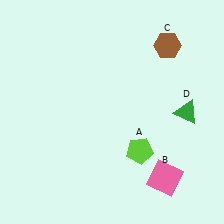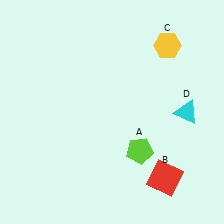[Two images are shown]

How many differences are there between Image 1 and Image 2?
There are 3 differences between the two images.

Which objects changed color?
B changed from pink to red. C changed from brown to yellow. D changed from green to cyan.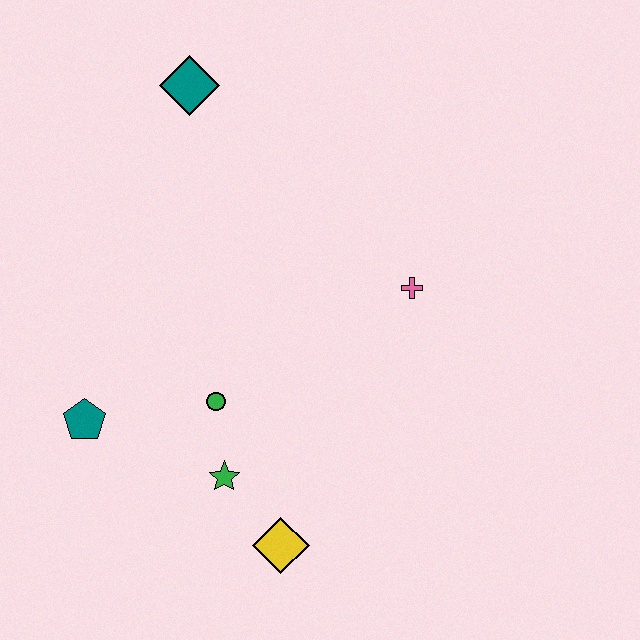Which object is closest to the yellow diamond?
The green star is closest to the yellow diamond.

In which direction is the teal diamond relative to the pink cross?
The teal diamond is to the left of the pink cross.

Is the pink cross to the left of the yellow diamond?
No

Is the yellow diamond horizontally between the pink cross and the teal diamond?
Yes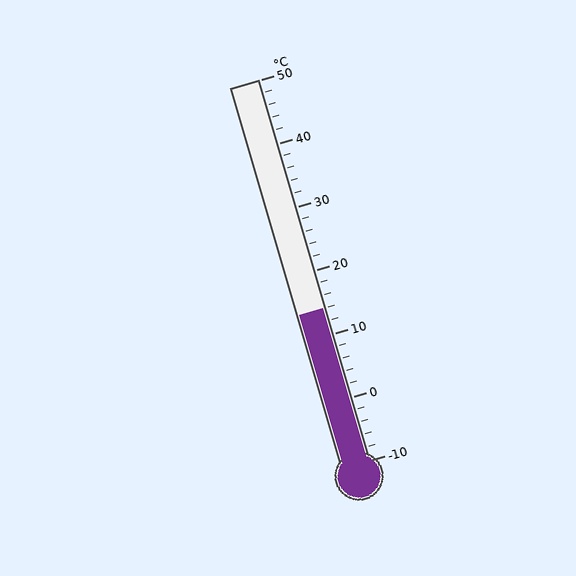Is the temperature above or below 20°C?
The temperature is below 20°C.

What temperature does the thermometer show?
The thermometer shows approximately 14°C.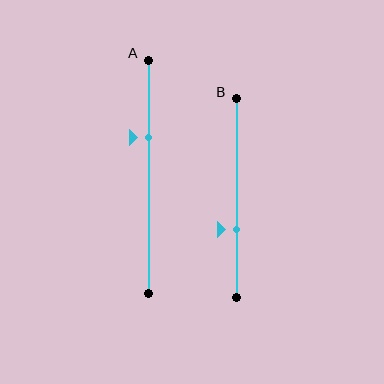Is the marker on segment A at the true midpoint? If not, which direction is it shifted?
No, the marker on segment A is shifted upward by about 17% of the segment length.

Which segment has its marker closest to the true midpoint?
Segment B has its marker closest to the true midpoint.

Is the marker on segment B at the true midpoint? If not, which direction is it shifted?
No, the marker on segment B is shifted downward by about 16% of the segment length.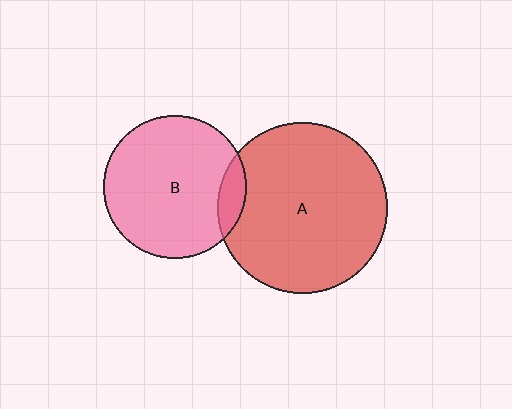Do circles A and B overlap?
Yes.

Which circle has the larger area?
Circle A (red).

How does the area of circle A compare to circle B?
Approximately 1.4 times.